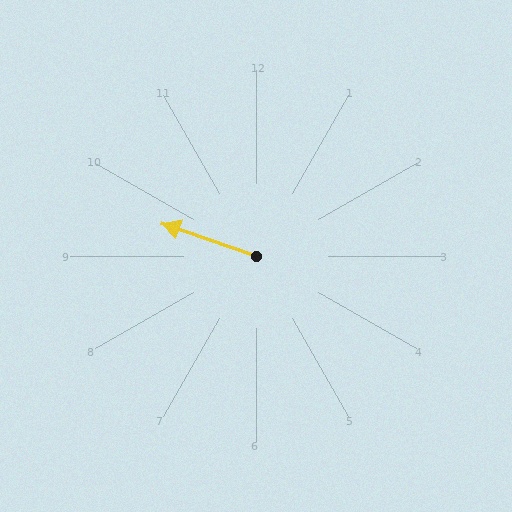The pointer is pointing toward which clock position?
Roughly 10 o'clock.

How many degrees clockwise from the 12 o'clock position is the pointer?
Approximately 289 degrees.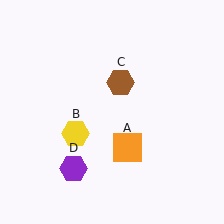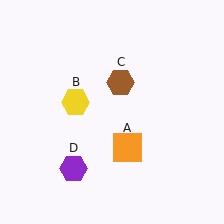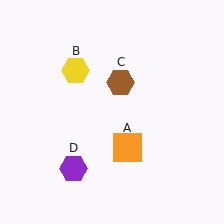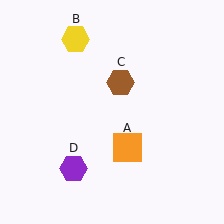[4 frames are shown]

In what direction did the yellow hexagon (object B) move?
The yellow hexagon (object B) moved up.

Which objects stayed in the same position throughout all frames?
Orange square (object A) and brown hexagon (object C) and purple hexagon (object D) remained stationary.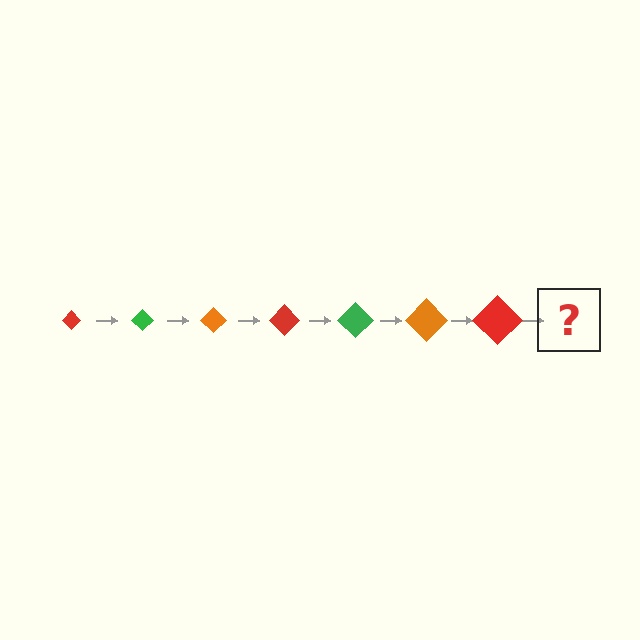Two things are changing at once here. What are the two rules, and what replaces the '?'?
The two rules are that the diamond grows larger each step and the color cycles through red, green, and orange. The '?' should be a green diamond, larger than the previous one.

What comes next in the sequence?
The next element should be a green diamond, larger than the previous one.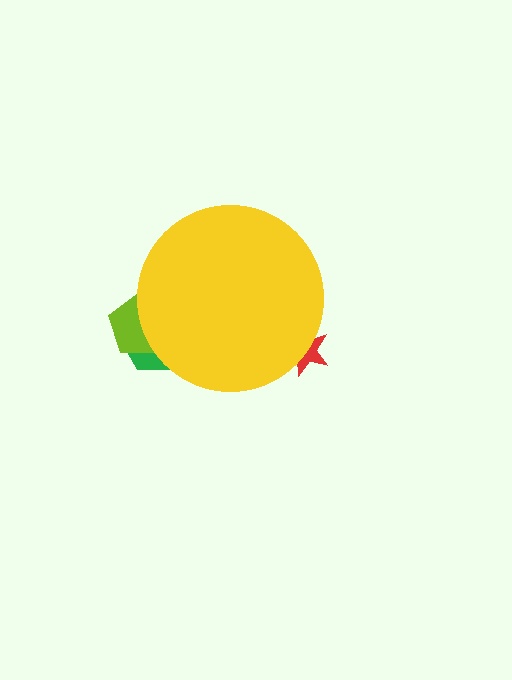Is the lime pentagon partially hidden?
Yes, the lime pentagon is partially hidden behind the yellow circle.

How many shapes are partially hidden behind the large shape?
3 shapes are partially hidden.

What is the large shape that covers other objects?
A yellow circle.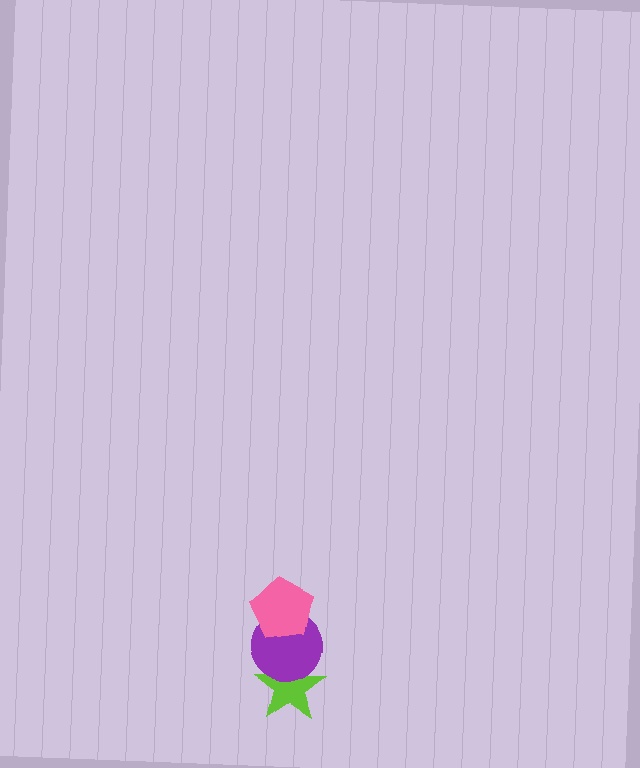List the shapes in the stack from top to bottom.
From top to bottom: the pink pentagon, the purple circle, the lime star.